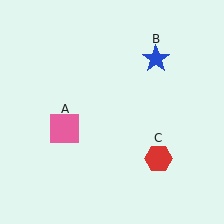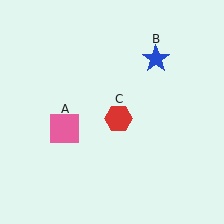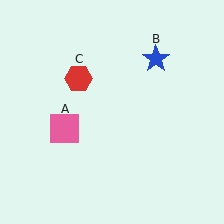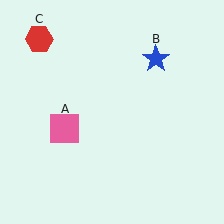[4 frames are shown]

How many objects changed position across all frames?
1 object changed position: red hexagon (object C).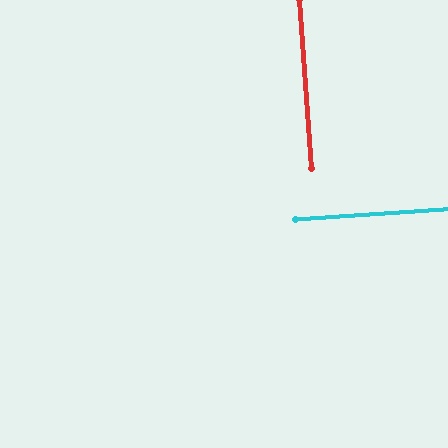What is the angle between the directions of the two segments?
Approximately 90 degrees.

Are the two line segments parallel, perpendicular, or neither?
Perpendicular — they meet at approximately 90°.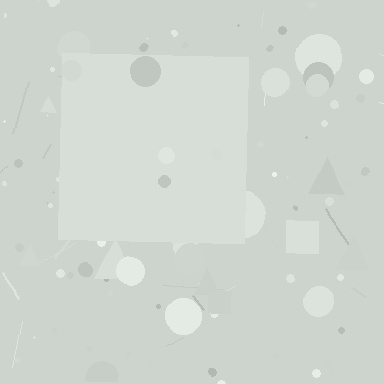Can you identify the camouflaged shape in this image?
The camouflaged shape is a square.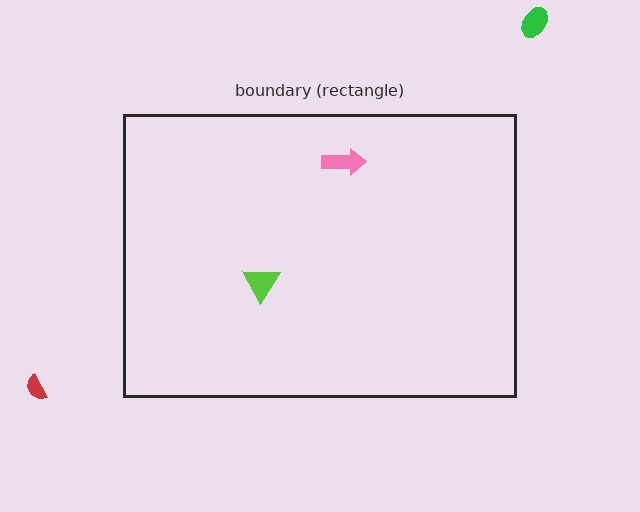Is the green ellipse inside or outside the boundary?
Outside.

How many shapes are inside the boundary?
2 inside, 2 outside.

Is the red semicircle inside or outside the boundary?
Outside.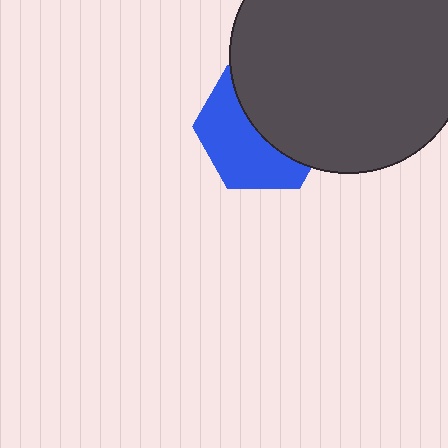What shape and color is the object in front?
The object in front is a dark gray circle.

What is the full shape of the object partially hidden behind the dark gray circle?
The partially hidden object is a blue hexagon.